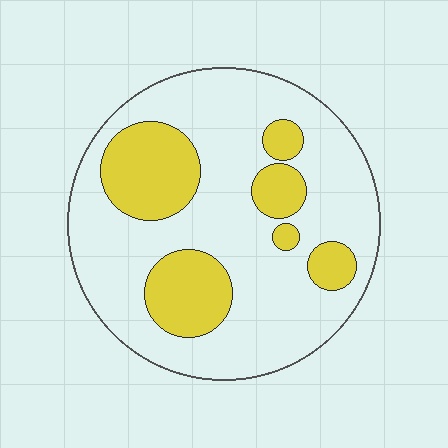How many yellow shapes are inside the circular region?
6.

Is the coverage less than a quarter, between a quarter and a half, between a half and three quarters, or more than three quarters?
Between a quarter and a half.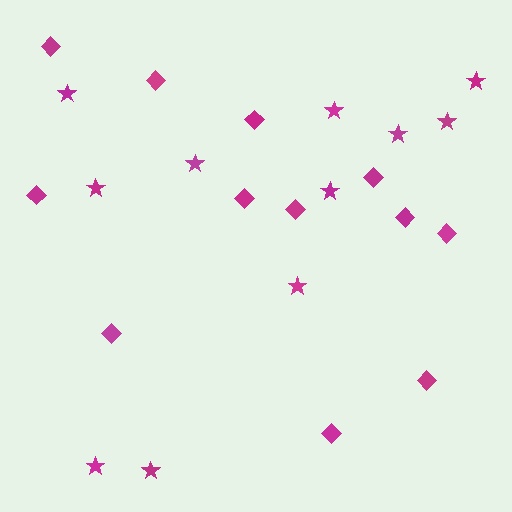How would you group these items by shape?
There are 2 groups: one group of stars (11) and one group of diamonds (12).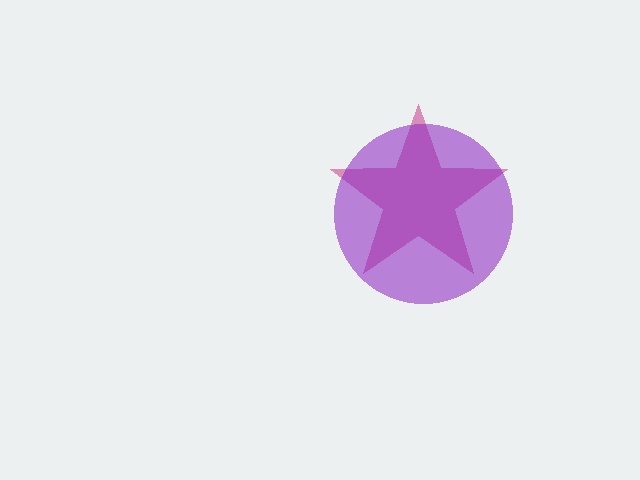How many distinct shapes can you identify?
There are 2 distinct shapes: a magenta star, a purple circle.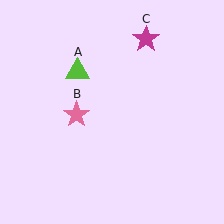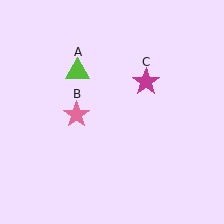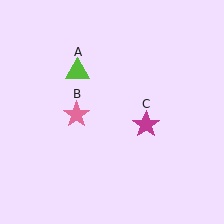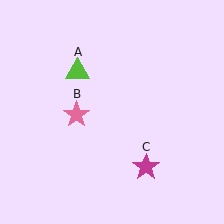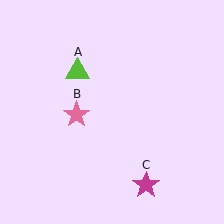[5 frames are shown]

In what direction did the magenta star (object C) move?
The magenta star (object C) moved down.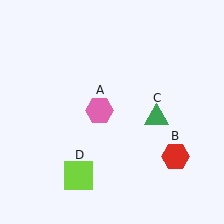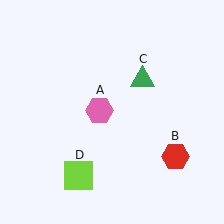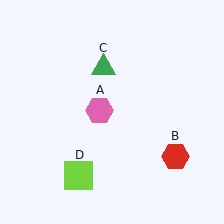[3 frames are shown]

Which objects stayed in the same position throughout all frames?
Pink hexagon (object A) and red hexagon (object B) and lime square (object D) remained stationary.